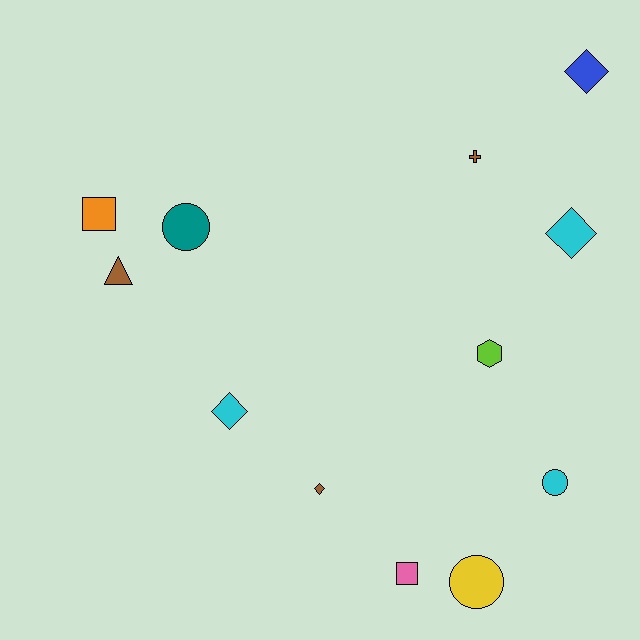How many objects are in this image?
There are 12 objects.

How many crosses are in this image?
There is 1 cross.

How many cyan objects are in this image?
There are 3 cyan objects.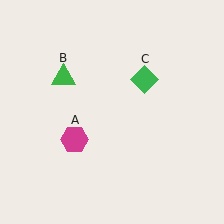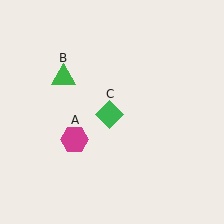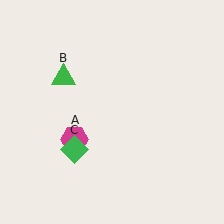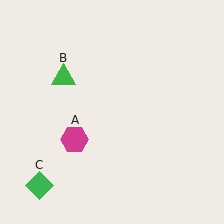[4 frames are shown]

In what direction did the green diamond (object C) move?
The green diamond (object C) moved down and to the left.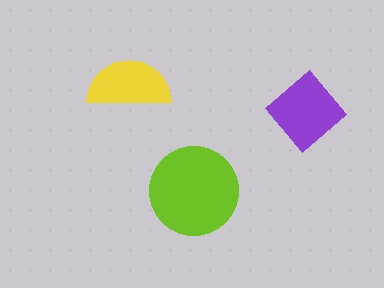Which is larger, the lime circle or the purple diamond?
The lime circle.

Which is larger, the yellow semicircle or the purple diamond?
The purple diamond.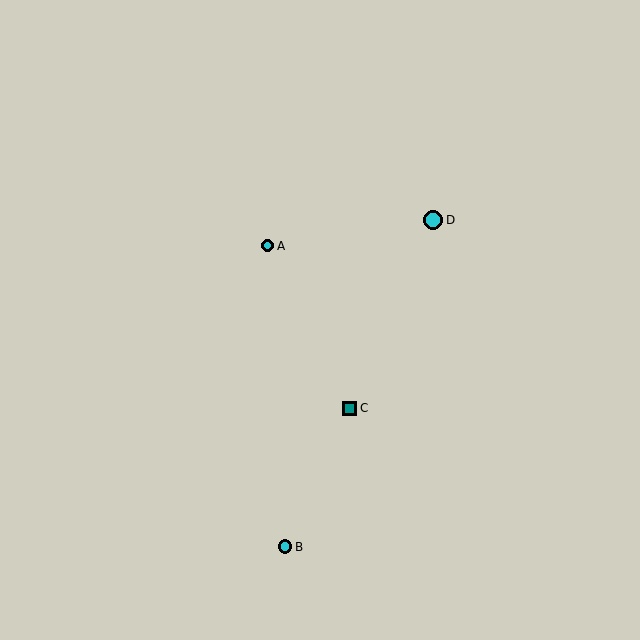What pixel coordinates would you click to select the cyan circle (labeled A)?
Click at (267, 246) to select the cyan circle A.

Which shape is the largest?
The cyan circle (labeled D) is the largest.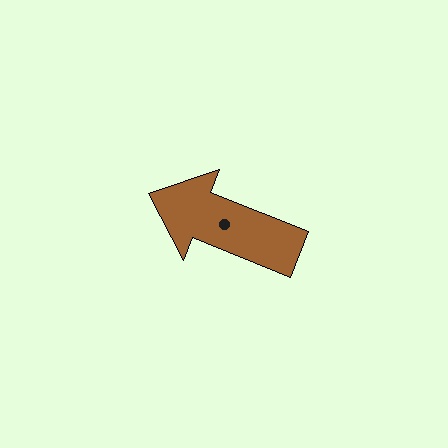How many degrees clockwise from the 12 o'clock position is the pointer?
Approximately 292 degrees.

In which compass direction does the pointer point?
West.